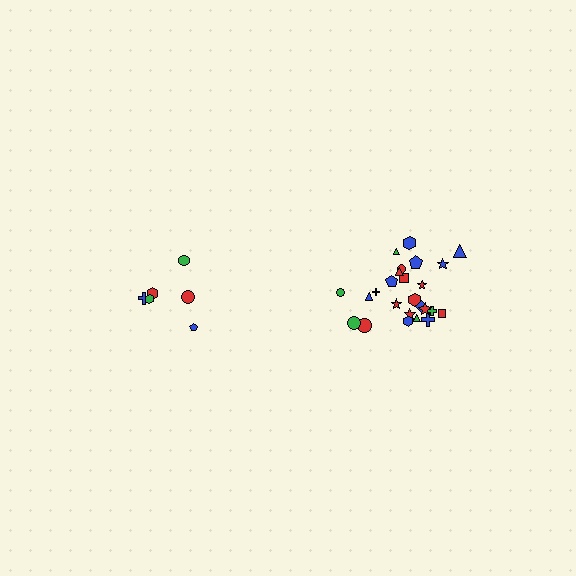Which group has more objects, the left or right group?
The right group.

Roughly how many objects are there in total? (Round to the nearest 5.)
Roughly 30 objects in total.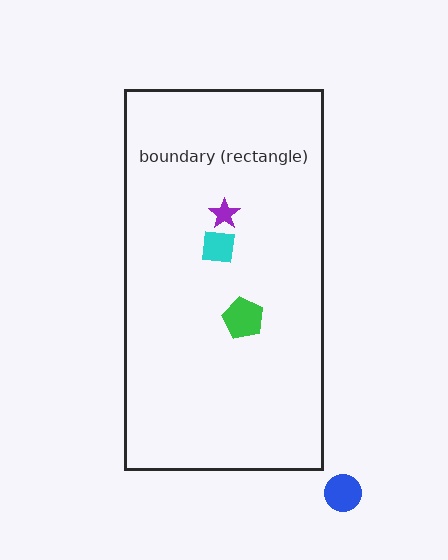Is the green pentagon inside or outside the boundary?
Inside.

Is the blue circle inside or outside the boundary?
Outside.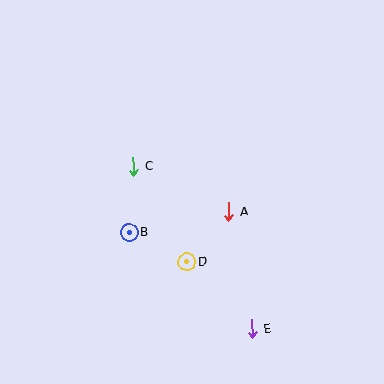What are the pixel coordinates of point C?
Point C is at (133, 167).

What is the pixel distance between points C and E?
The distance between C and E is 201 pixels.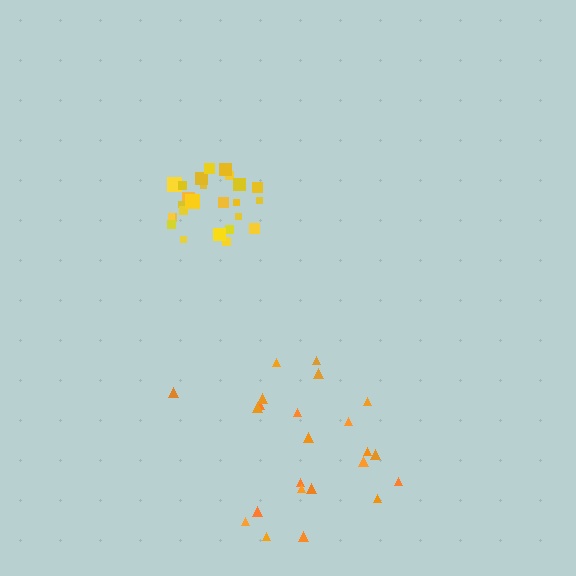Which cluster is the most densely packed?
Yellow.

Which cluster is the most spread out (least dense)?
Orange.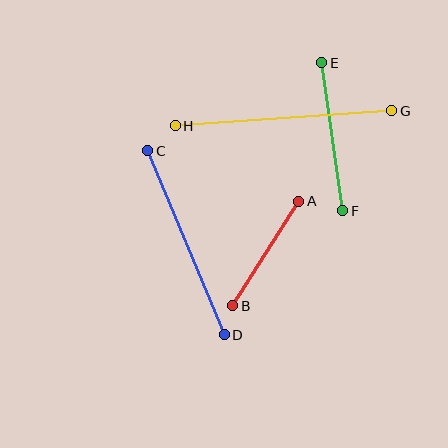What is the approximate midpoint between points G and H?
The midpoint is at approximately (283, 118) pixels.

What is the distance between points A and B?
The distance is approximately 124 pixels.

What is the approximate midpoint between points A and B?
The midpoint is at approximately (266, 254) pixels.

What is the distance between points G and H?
The distance is approximately 217 pixels.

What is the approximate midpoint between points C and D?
The midpoint is at approximately (186, 243) pixels.